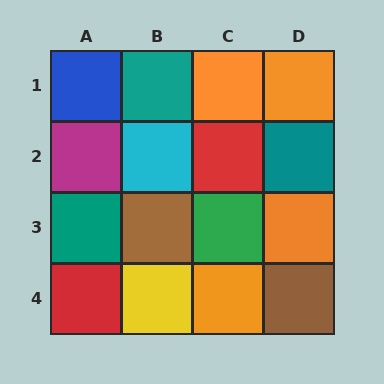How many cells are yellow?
1 cell is yellow.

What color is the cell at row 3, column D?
Orange.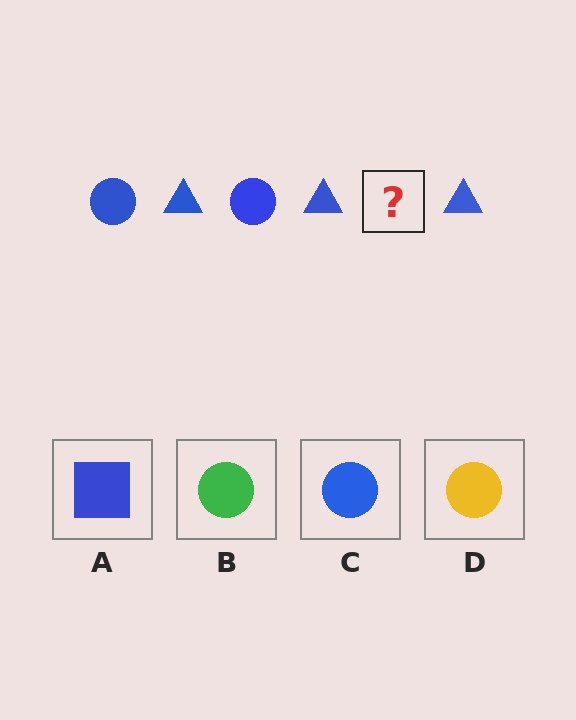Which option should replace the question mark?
Option C.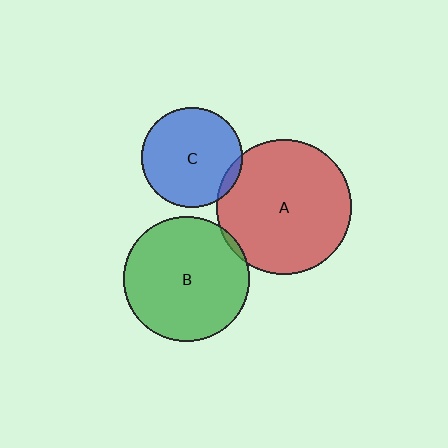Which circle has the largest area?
Circle A (red).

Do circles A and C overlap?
Yes.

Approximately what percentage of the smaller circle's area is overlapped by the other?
Approximately 5%.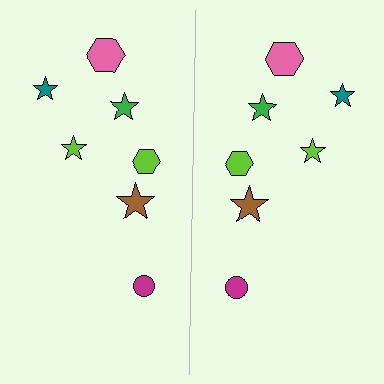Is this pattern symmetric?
Yes, this pattern has bilateral (reflection) symmetry.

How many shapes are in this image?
There are 14 shapes in this image.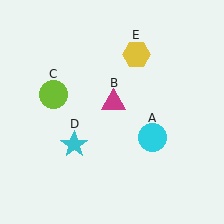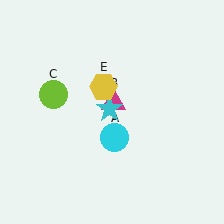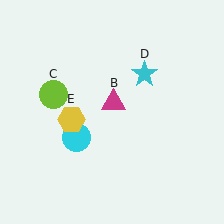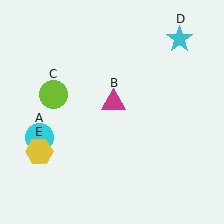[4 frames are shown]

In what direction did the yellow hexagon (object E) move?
The yellow hexagon (object E) moved down and to the left.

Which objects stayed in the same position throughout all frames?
Magenta triangle (object B) and lime circle (object C) remained stationary.